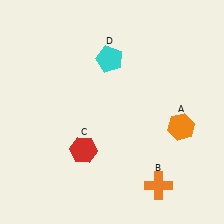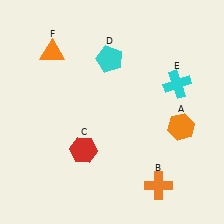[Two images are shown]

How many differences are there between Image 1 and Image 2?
There are 2 differences between the two images.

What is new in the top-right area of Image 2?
A cyan cross (E) was added in the top-right area of Image 2.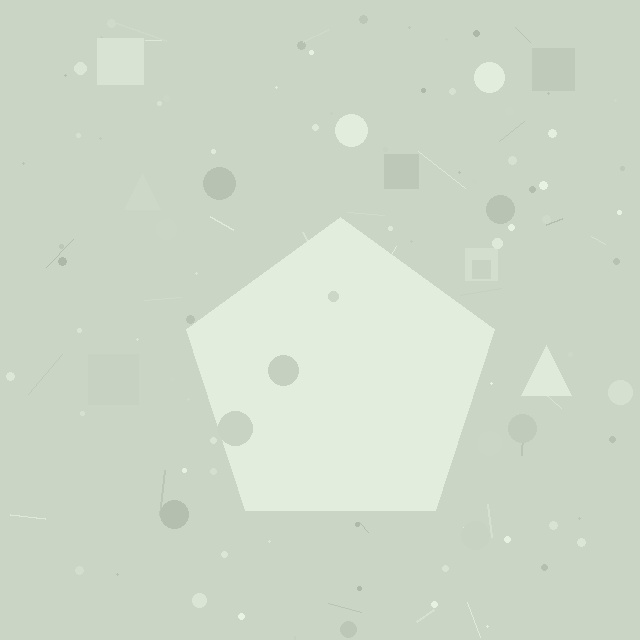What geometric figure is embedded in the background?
A pentagon is embedded in the background.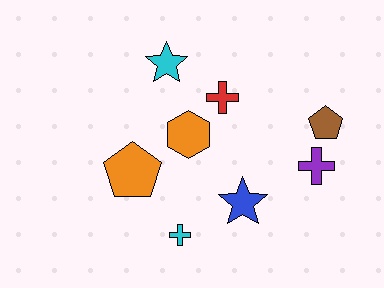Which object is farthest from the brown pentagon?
The orange pentagon is farthest from the brown pentagon.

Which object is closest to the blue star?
The cyan cross is closest to the blue star.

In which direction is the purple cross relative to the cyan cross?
The purple cross is to the right of the cyan cross.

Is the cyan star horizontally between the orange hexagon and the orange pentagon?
Yes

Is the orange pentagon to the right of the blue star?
No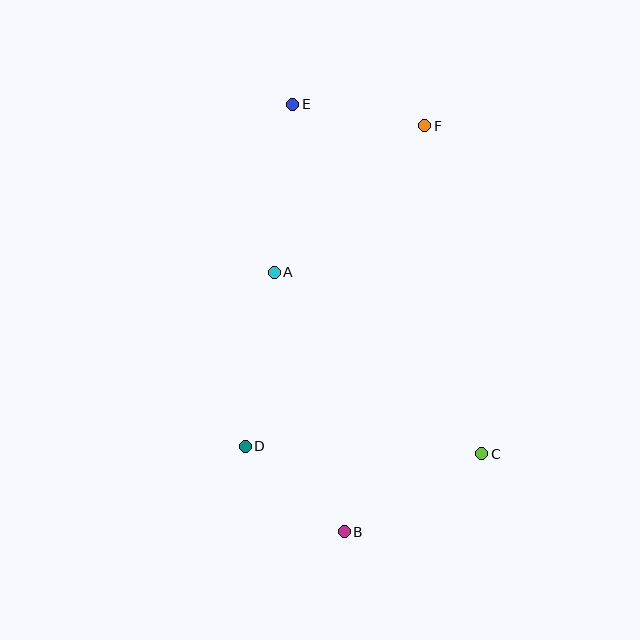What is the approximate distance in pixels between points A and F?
The distance between A and F is approximately 210 pixels.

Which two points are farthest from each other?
Points B and E are farthest from each other.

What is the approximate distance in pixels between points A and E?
The distance between A and E is approximately 169 pixels.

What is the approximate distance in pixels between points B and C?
The distance between B and C is approximately 158 pixels.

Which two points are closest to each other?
Points B and D are closest to each other.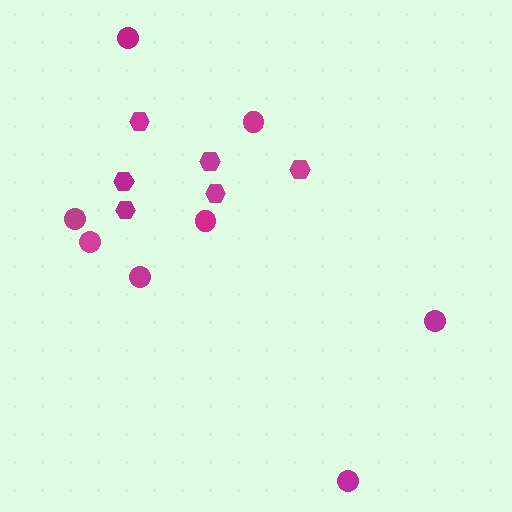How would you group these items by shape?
There are 2 groups: one group of circles (8) and one group of hexagons (6).